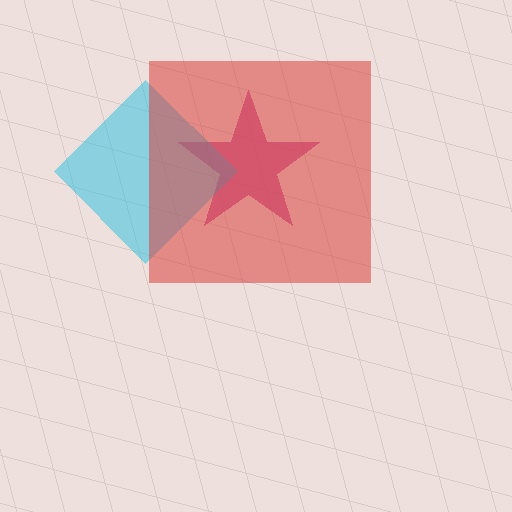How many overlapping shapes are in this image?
There are 3 overlapping shapes in the image.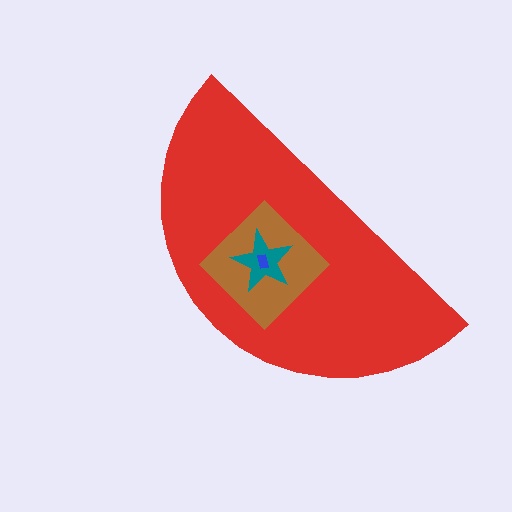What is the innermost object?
The blue rectangle.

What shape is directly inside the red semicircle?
The brown diamond.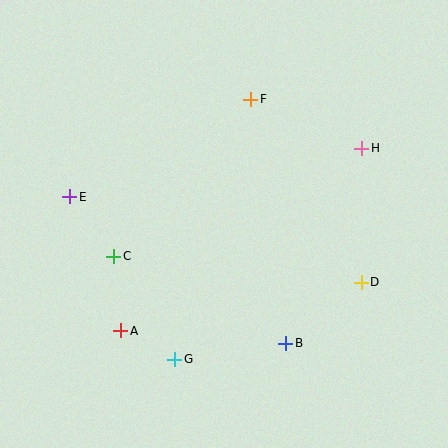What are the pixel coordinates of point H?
Point H is at (362, 148).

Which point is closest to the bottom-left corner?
Point A is closest to the bottom-left corner.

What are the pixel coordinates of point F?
Point F is at (251, 99).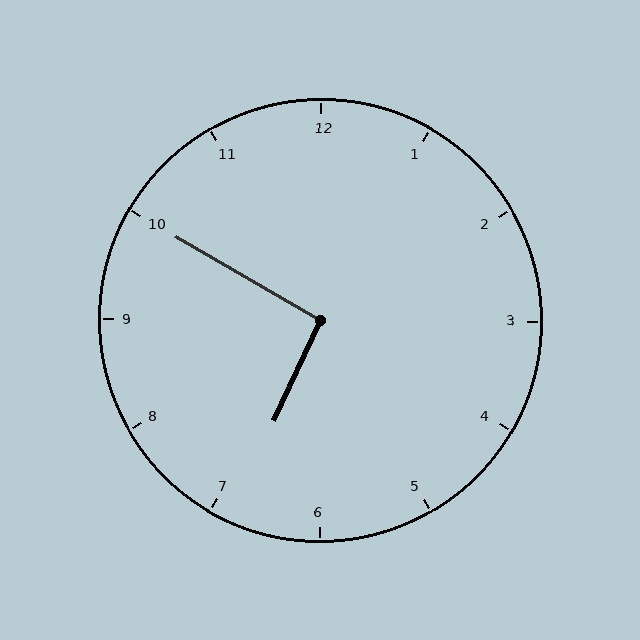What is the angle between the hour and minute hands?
Approximately 95 degrees.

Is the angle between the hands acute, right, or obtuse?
It is right.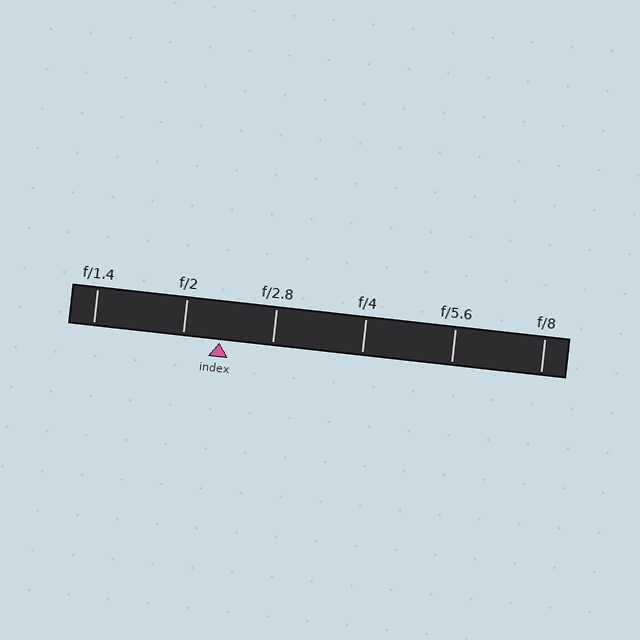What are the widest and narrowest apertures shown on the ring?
The widest aperture shown is f/1.4 and the narrowest is f/8.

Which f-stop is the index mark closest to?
The index mark is closest to f/2.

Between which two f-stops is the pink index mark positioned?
The index mark is between f/2 and f/2.8.